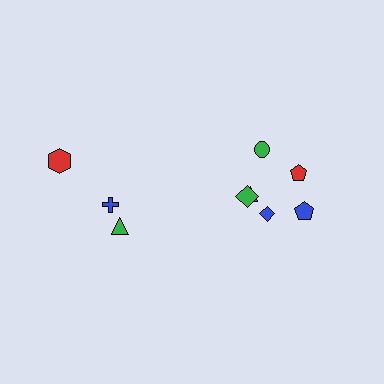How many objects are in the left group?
There are 3 objects.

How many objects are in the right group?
There are 6 objects.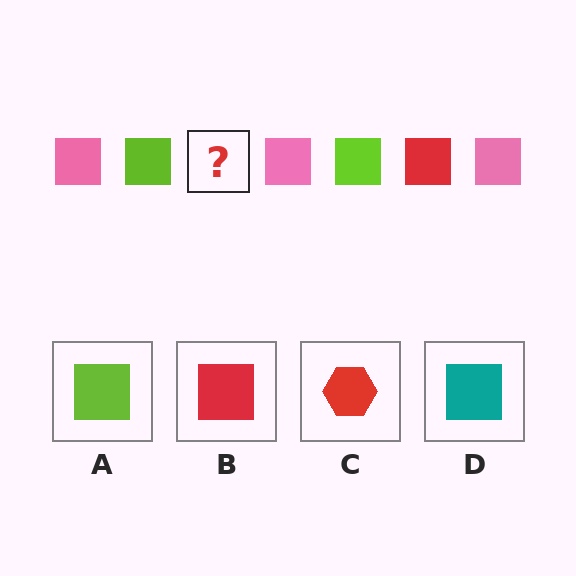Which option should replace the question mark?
Option B.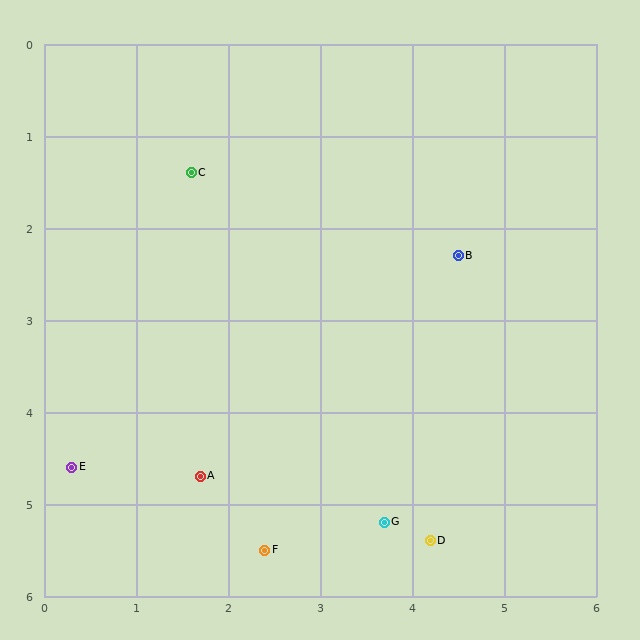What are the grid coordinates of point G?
Point G is at approximately (3.7, 5.2).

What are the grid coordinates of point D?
Point D is at approximately (4.2, 5.4).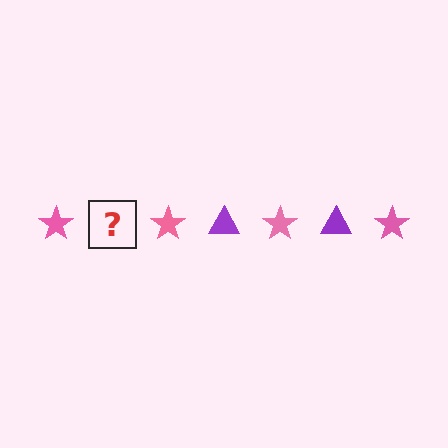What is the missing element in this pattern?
The missing element is a purple triangle.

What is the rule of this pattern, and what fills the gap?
The rule is that the pattern alternates between pink star and purple triangle. The gap should be filled with a purple triangle.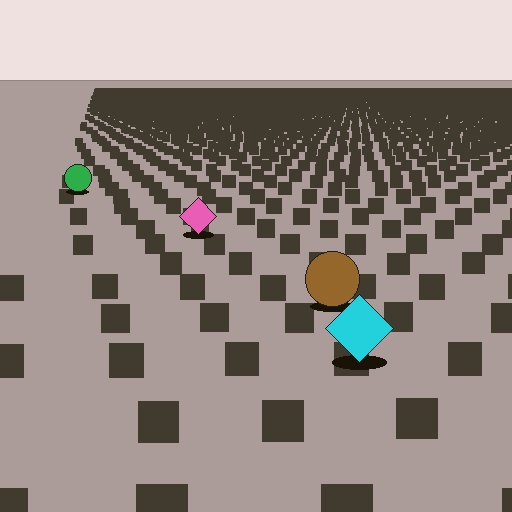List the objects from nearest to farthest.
From nearest to farthest: the cyan diamond, the brown circle, the pink diamond, the green circle.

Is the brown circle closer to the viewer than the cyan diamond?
No. The cyan diamond is closer — you can tell from the texture gradient: the ground texture is coarser near it.